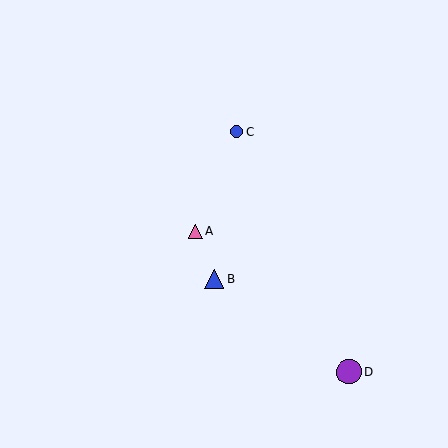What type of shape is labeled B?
Shape B is a blue triangle.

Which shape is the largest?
The purple circle (labeled D) is the largest.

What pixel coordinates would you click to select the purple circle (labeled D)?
Click at (349, 372) to select the purple circle D.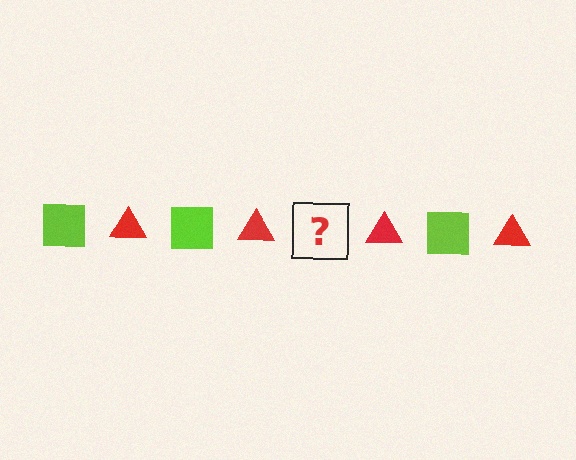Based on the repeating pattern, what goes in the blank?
The blank should be a lime square.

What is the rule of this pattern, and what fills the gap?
The rule is that the pattern alternates between lime square and red triangle. The gap should be filled with a lime square.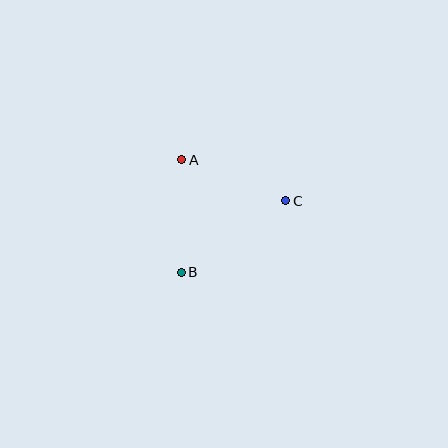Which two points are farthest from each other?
Points B and C are farthest from each other.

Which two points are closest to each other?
Points A and C are closest to each other.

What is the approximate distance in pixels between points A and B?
The distance between A and B is approximately 113 pixels.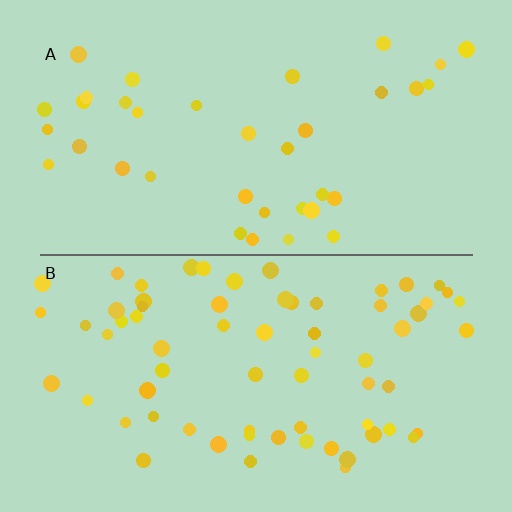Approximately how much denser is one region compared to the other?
Approximately 1.9× — region B over region A.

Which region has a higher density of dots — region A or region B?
B (the bottom).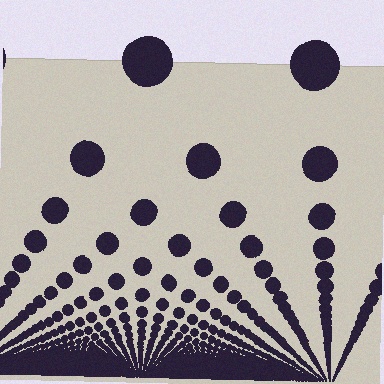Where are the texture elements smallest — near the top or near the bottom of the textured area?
Near the bottom.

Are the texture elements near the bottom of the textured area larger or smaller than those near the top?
Smaller. The gradient is inverted — elements near the bottom are smaller and denser.